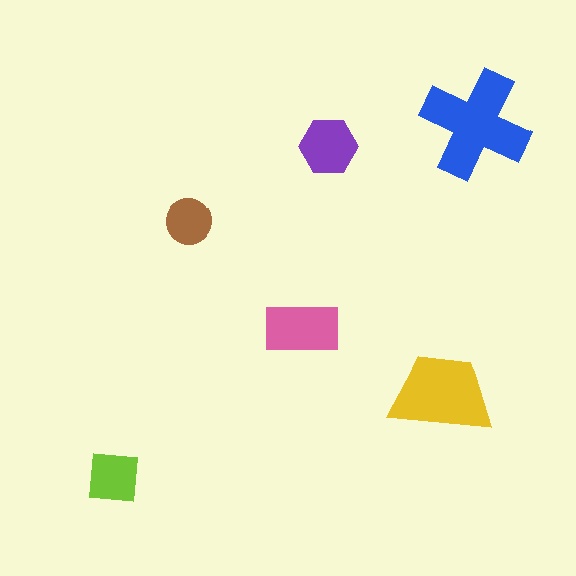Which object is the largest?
The blue cross.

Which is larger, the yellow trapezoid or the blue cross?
The blue cross.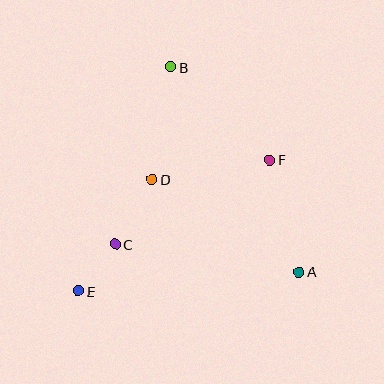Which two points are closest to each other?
Points C and E are closest to each other.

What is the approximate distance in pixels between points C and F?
The distance between C and F is approximately 176 pixels.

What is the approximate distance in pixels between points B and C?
The distance between B and C is approximately 186 pixels.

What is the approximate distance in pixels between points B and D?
The distance between B and D is approximately 114 pixels.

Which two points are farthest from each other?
Points B and E are farthest from each other.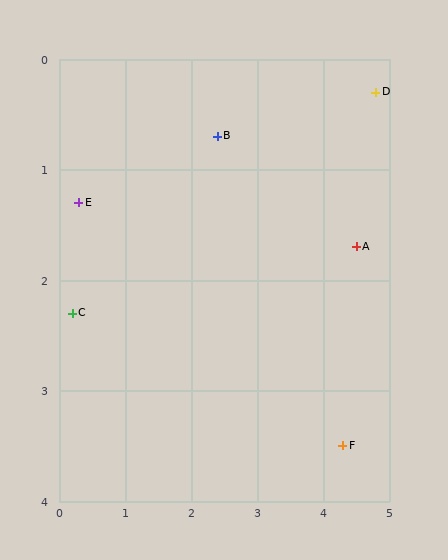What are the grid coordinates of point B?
Point B is at approximately (2.4, 0.7).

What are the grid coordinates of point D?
Point D is at approximately (4.8, 0.3).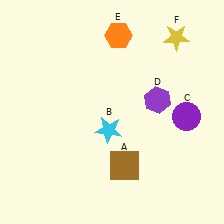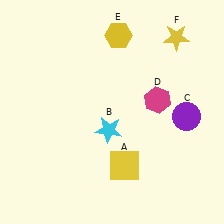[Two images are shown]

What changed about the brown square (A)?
In Image 1, A is brown. In Image 2, it changed to yellow.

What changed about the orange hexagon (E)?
In Image 1, E is orange. In Image 2, it changed to yellow.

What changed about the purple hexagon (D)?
In Image 1, D is purple. In Image 2, it changed to magenta.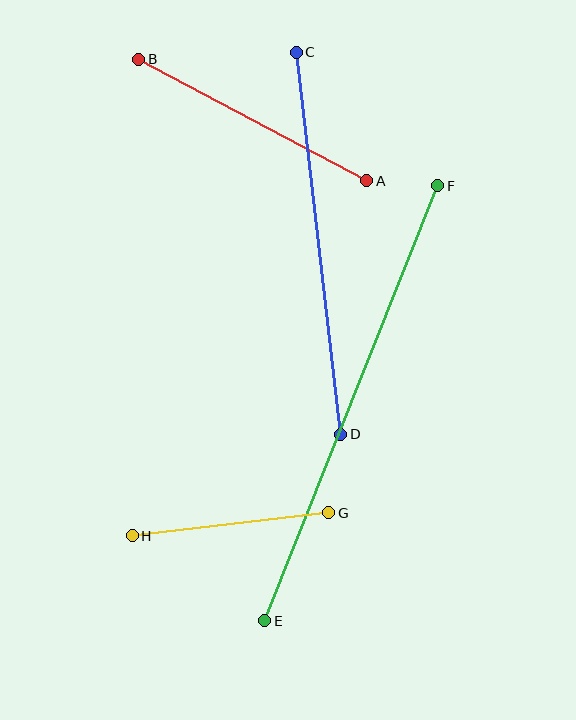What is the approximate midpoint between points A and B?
The midpoint is at approximately (253, 120) pixels.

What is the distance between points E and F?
The distance is approximately 468 pixels.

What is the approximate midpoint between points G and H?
The midpoint is at approximately (231, 524) pixels.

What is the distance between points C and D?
The distance is approximately 384 pixels.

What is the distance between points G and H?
The distance is approximately 198 pixels.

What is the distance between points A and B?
The distance is approximately 258 pixels.